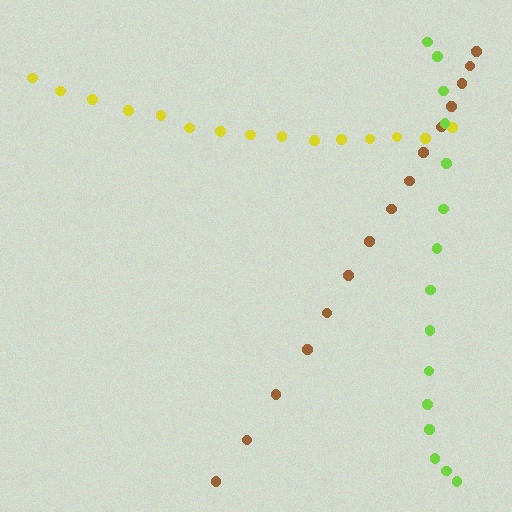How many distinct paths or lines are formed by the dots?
There are 3 distinct paths.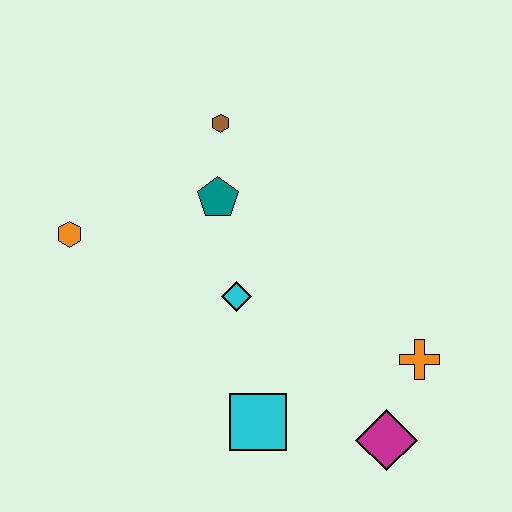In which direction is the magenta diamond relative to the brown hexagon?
The magenta diamond is below the brown hexagon.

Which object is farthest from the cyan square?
The brown hexagon is farthest from the cyan square.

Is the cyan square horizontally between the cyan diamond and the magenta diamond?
Yes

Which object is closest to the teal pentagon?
The brown hexagon is closest to the teal pentagon.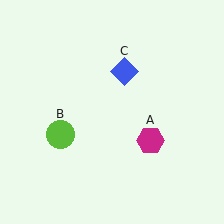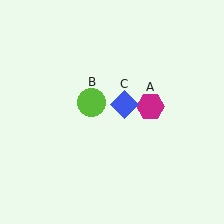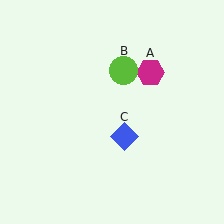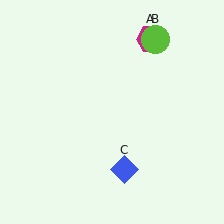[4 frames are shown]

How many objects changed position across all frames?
3 objects changed position: magenta hexagon (object A), lime circle (object B), blue diamond (object C).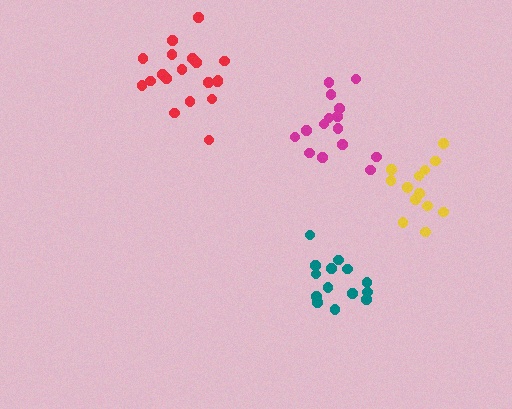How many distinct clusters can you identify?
There are 4 distinct clusters.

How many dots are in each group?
Group 1: 15 dots, Group 2: 19 dots, Group 3: 14 dots, Group 4: 13 dots (61 total).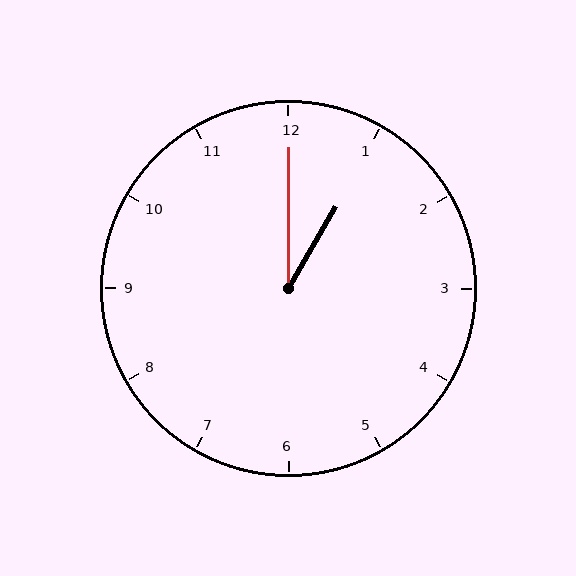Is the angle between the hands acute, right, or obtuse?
It is acute.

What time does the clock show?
1:00.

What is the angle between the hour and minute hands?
Approximately 30 degrees.